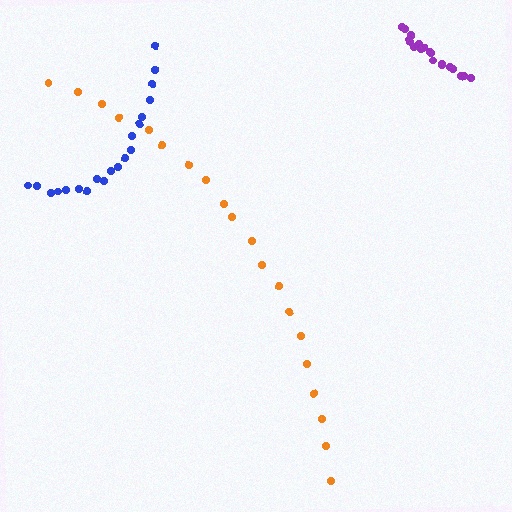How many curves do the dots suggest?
There are 3 distinct paths.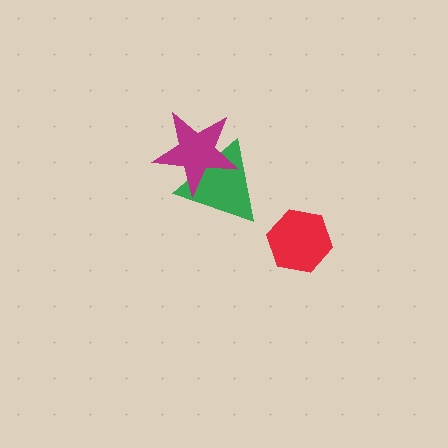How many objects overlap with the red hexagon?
0 objects overlap with the red hexagon.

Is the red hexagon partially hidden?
No, no other shape covers it.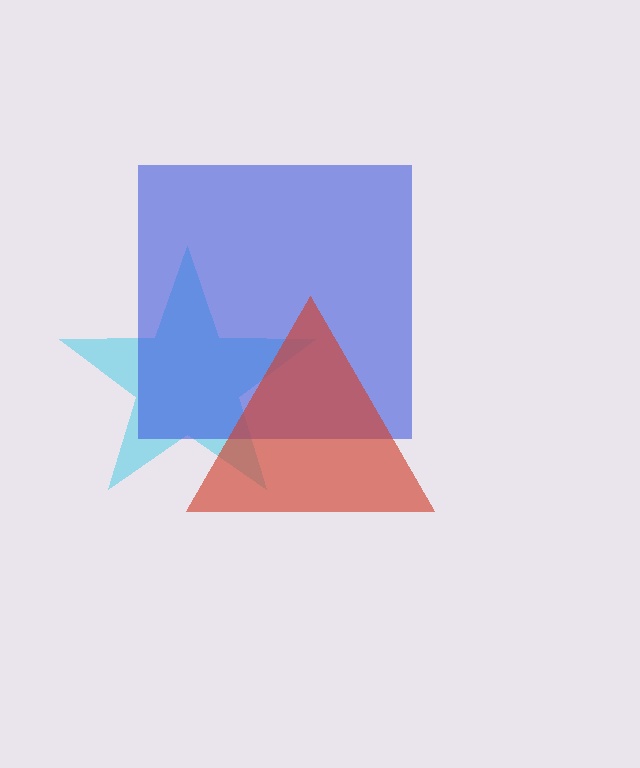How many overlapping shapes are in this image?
There are 3 overlapping shapes in the image.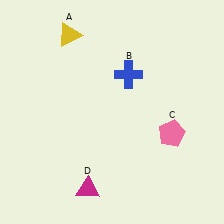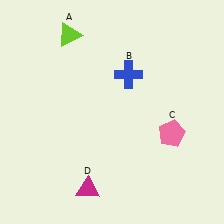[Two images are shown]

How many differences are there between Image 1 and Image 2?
There is 1 difference between the two images.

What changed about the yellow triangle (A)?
In Image 1, A is yellow. In Image 2, it changed to lime.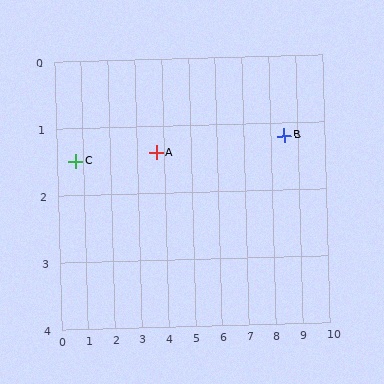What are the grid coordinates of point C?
Point C is at approximately (0.7, 1.5).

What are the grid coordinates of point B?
Point B is at approximately (8.5, 1.2).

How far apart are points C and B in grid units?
Points C and B are about 7.8 grid units apart.